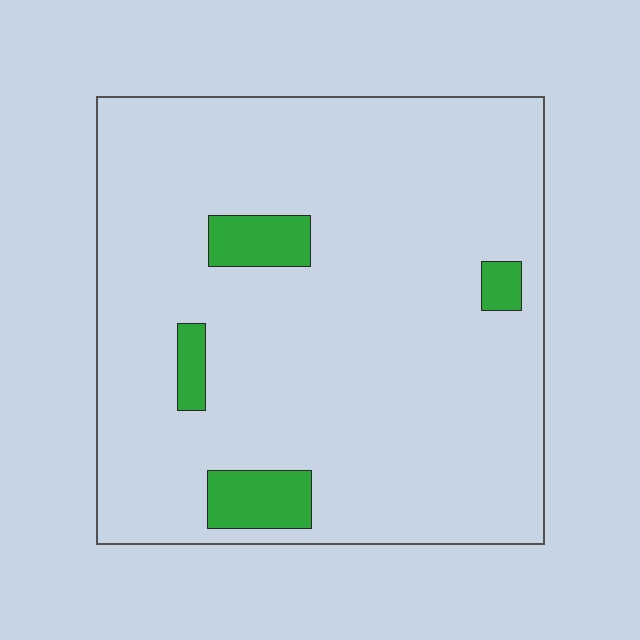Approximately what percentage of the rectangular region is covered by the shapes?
Approximately 10%.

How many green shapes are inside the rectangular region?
4.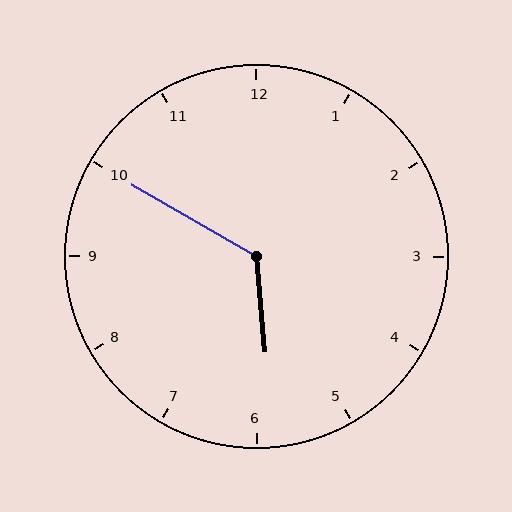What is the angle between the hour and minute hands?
Approximately 125 degrees.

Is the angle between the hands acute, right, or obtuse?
It is obtuse.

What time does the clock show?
5:50.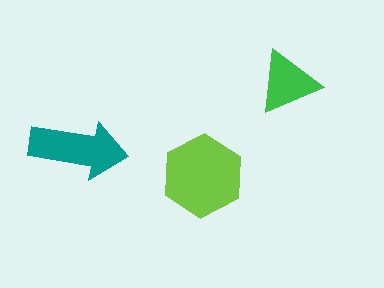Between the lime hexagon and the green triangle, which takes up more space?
The lime hexagon.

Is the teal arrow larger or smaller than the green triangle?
Larger.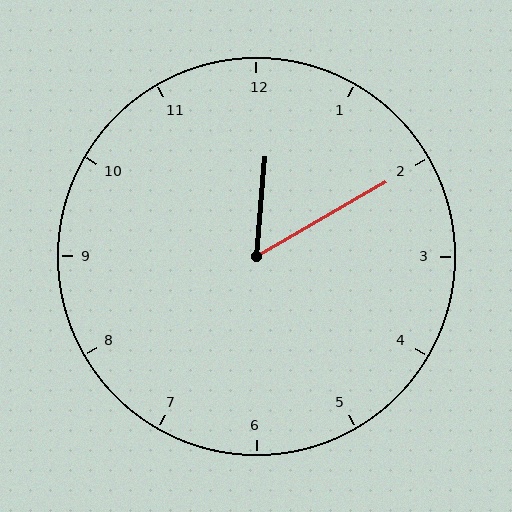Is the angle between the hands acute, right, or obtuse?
It is acute.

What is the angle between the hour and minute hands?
Approximately 55 degrees.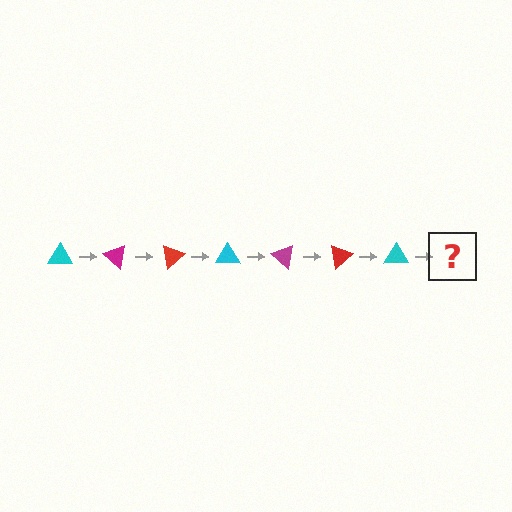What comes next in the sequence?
The next element should be a magenta triangle, rotated 280 degrees from the start.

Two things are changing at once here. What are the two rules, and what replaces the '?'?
The two rules are that it rotates 40 degrees each step and the color cycles through cyan, magenta, and red. The '?' should be a magenta triangle, rotated 280 degrees from the start.